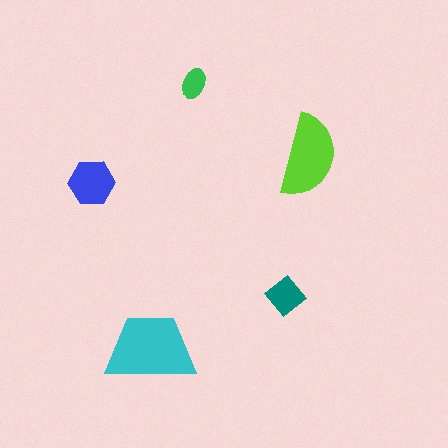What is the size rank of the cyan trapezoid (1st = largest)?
1st.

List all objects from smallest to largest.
The green ellipse, the teal diamond, the blue hexagon, the lime semicircle, the cyan trapezoid.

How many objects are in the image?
There are 5 objects in the image.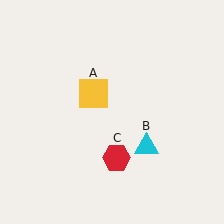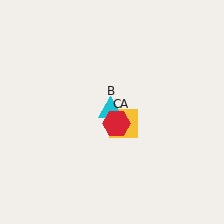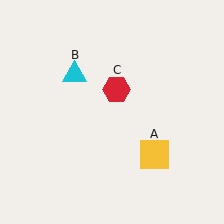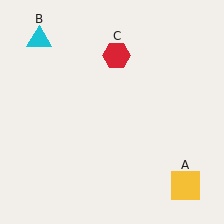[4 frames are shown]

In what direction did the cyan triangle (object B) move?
The cyan triangle (object B) moved up and to the left.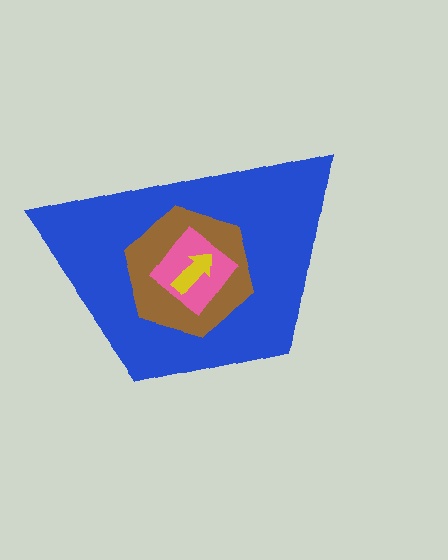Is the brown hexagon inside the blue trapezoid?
Yes.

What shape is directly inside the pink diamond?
The yellow arrow.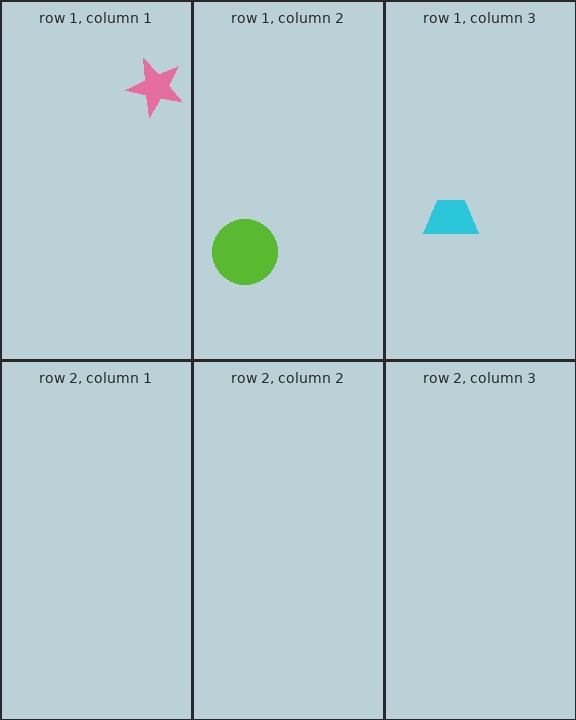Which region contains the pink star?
The row 1, column 1 region.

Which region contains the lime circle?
The row 1, column 2 region.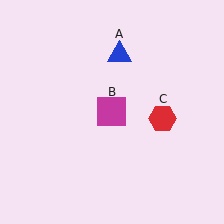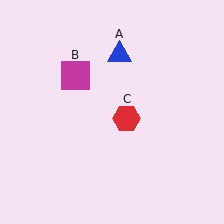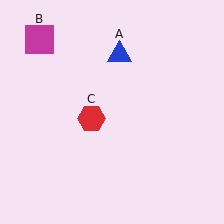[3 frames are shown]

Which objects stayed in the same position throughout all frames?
Blue triangle (object A) remained stationary.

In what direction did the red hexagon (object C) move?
The red hexagon (object C) moved left.